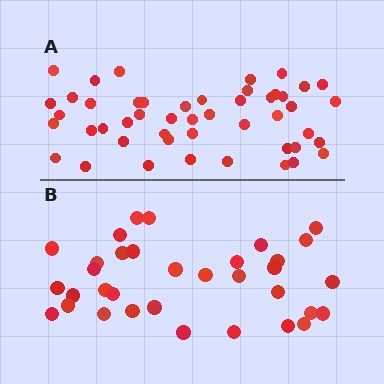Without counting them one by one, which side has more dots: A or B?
Region A (the top region) has more dots.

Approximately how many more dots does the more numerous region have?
Region A has approximately 15 more dots than region B.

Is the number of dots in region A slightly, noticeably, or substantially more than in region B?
Region A has noticeably more, but not dramatically so. The ratio is roughly 1.4 to 1.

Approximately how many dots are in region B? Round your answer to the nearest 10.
About 30 dots. (The exact count is 34, which rounds to 30.)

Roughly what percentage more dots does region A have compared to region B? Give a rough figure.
About 40% more.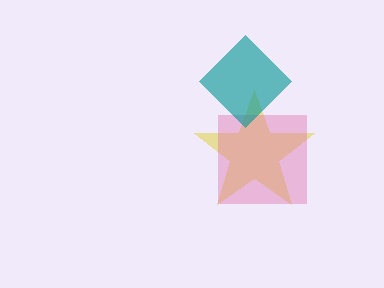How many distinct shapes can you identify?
There are 3 distinct shapes: a yellow star, a pink square, a teal diamond.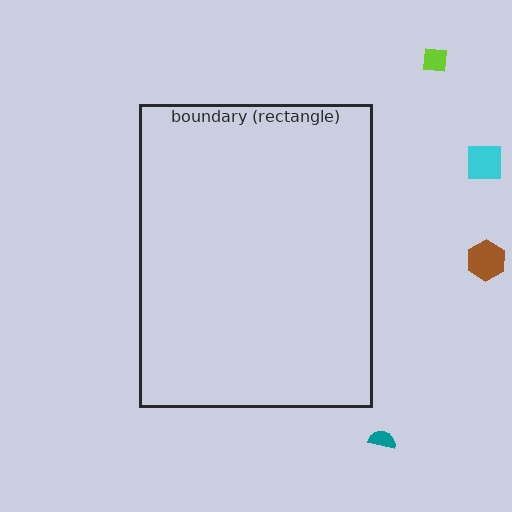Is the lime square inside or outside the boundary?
Outside.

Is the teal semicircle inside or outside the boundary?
Outside.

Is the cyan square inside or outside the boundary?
Outside.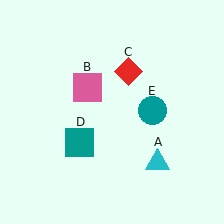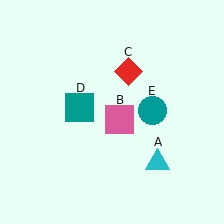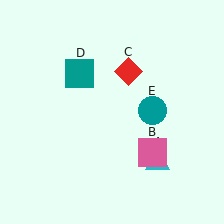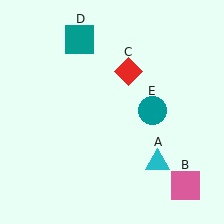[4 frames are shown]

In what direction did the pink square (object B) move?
The pink square (object B) moved down and to the right.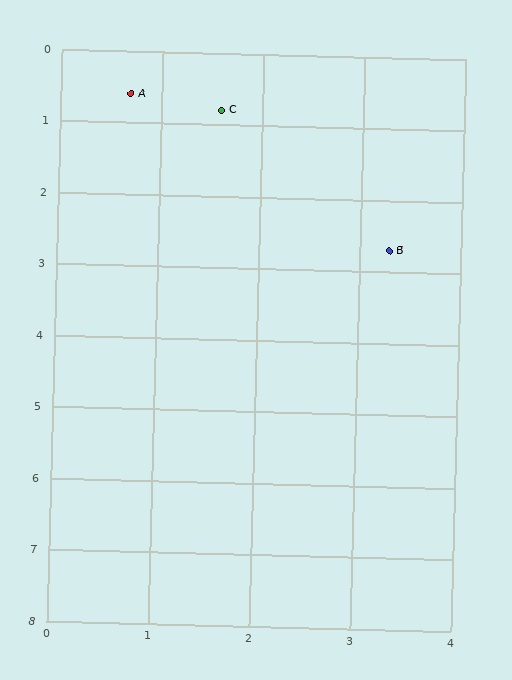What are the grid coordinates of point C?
Point C is at approximately (1.6, 0.8).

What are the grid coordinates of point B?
Point B is at approximately (3.3, 2.7).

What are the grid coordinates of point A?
Point A is at approximately (0.7, 0.6).